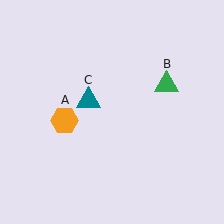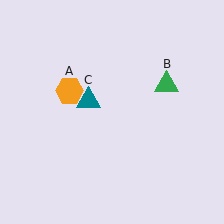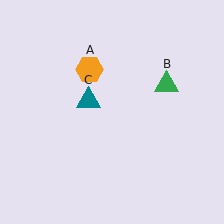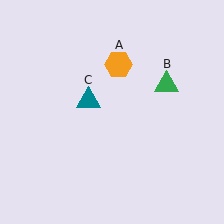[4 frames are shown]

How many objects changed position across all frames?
1 object changed position: orange hexagon (object A).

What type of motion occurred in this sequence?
The orange hexagon (object A) rotated clockwise around the center of the scene.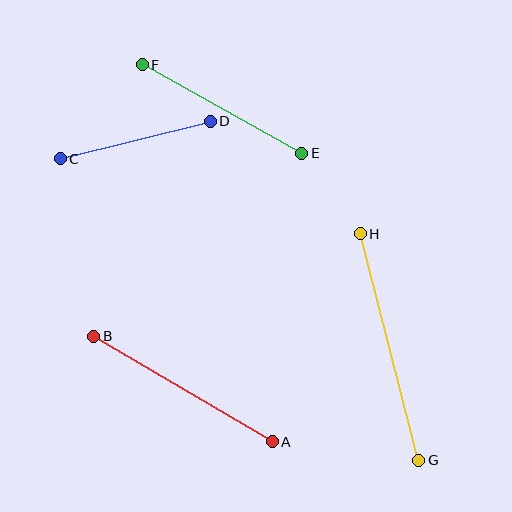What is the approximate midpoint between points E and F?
The midpoint is at approximately (222, 109) pixels.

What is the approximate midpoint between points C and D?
The midpoint is at approximately (135, 140) pixels.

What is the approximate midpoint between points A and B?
The midpoint is at approximately (183, 389) pixels.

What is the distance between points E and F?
The distance is approximately 182 pixels.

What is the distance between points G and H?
The distance is approximately 234 pixels.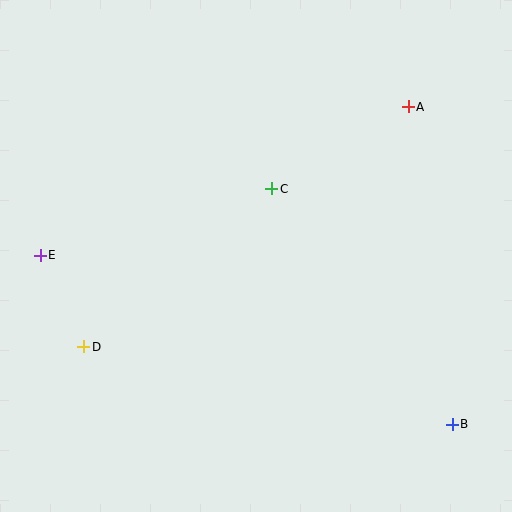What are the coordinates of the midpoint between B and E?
The midpoint between B and E is at (246, 340).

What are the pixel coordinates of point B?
Point B is at (452, 424).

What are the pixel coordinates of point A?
Point A is at (408, 107).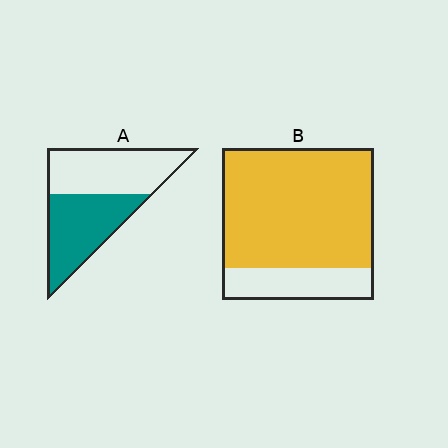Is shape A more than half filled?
Roughly half.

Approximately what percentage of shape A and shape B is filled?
A is approximately 50% and B is approximately 80%.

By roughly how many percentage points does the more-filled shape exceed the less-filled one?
By roughly 30 percentage points (B over A).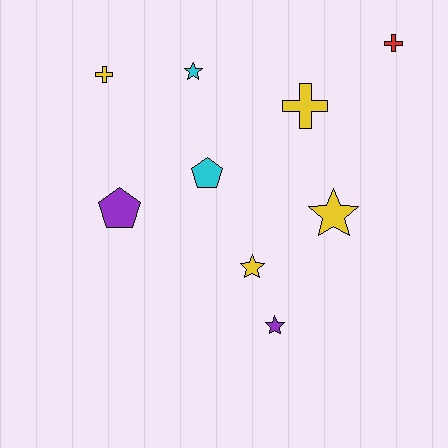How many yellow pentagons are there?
There are no yellow pentagons.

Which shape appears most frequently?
Star, with 4 objects.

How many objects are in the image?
There are 9 objects.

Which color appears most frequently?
Yellow, with 4 objects.